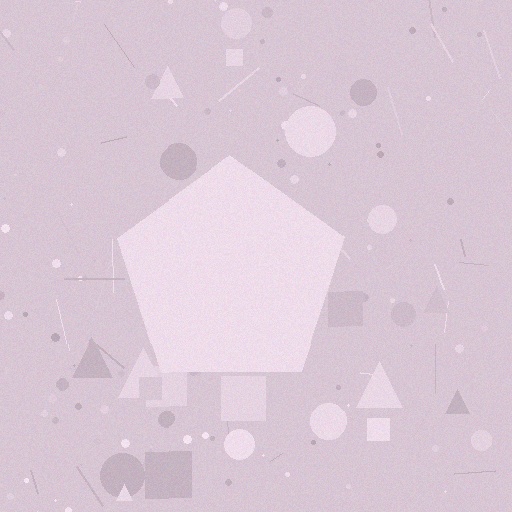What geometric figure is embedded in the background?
A pentagon is embedded in the background.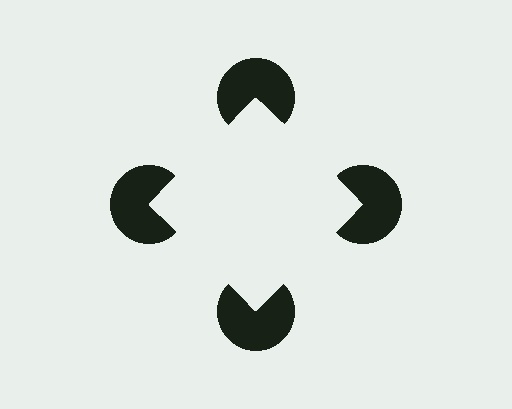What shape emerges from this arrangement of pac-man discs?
An illusory square — its edges are inferred from the aligned wedge cuts in the pac-man discs, not physically drawn.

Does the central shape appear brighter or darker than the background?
It typically appears slightly brighter than the background, even though no actual brightness change is drawn.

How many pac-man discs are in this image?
There are 4 — one at each vertex of the illusory square.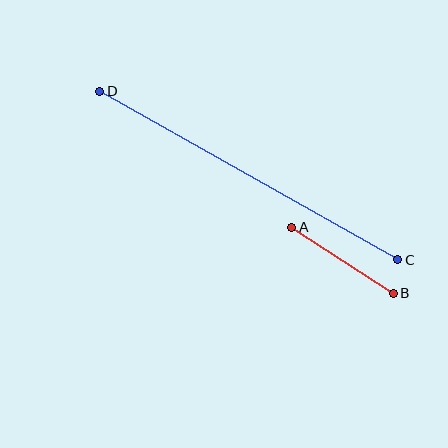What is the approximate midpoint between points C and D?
The midpoint is at approximately (249, 175) pixels.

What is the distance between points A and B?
The distance is approximately 121 pixels.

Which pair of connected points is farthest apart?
Points C and D are farthest apart.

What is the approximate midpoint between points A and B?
The midpoint is at approximately (343, 260) pixels.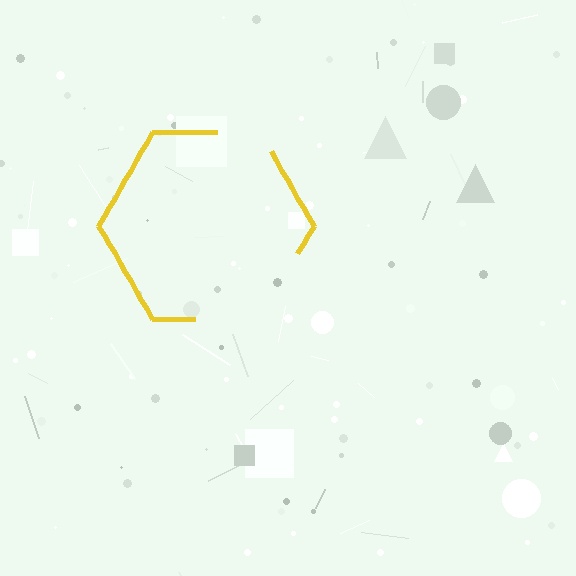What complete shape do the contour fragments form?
The contour fragments form a hexagon.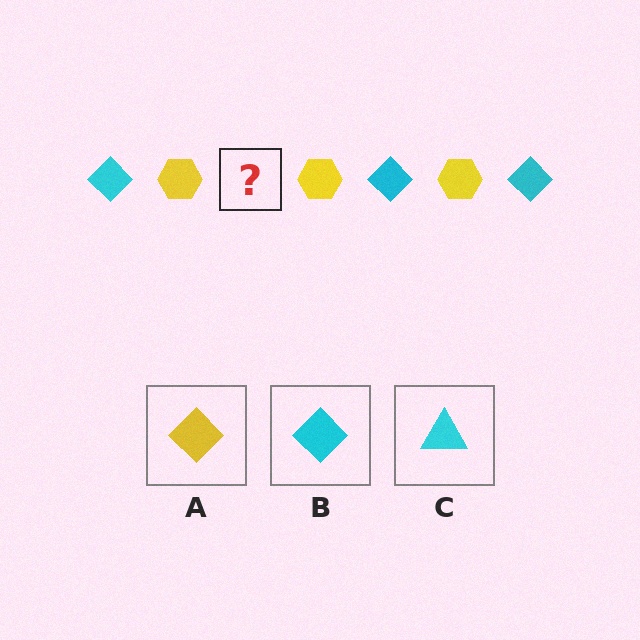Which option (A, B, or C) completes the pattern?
B.